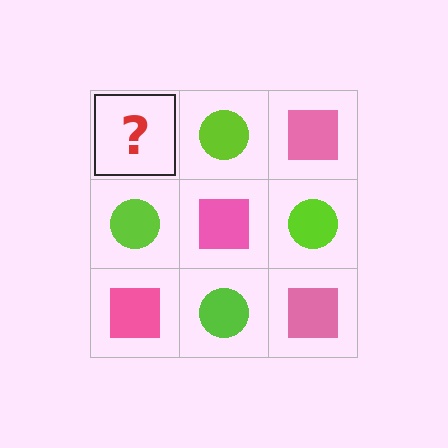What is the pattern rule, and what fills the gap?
The rule is that it alternates pink square and lime circle in a checkerboard pattern. The gap should be filled with a pink square.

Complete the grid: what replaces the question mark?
The question mark should be replaced with a pink square.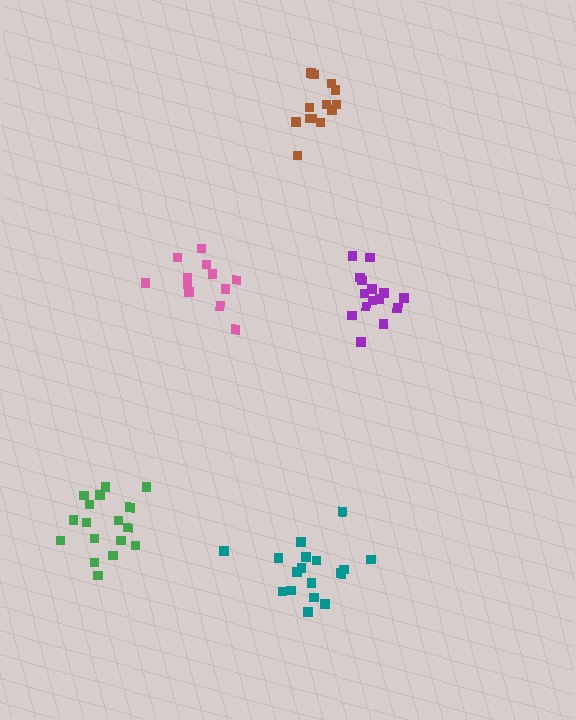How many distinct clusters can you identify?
There are 5 distinct clusters.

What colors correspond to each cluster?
The clusters are colored: pink, teal, purple, brown, green.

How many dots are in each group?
Group 1: 12 dots, Group 2: 17 dots, Group 3: 15 dots, Group 4: 13 dots, Group 5: 17 dots (74 total).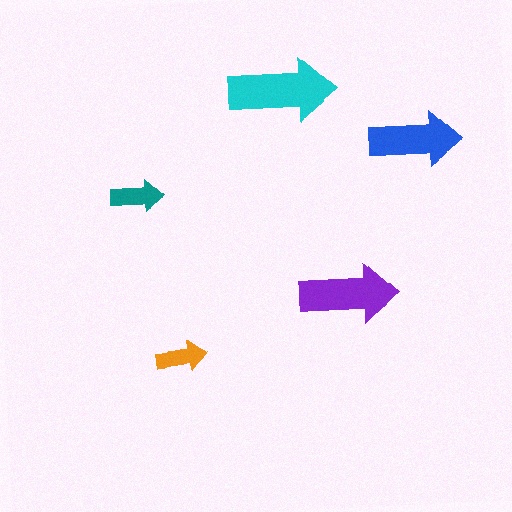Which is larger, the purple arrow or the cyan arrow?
The cyan one.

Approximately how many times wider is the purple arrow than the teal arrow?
About 2 times wider.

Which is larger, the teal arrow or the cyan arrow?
The cyan one.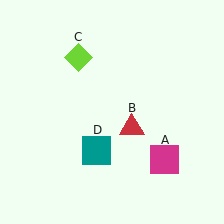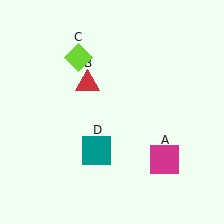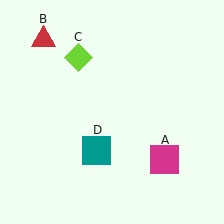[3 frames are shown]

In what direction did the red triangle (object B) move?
The red triangle (object B) moved up and to the left.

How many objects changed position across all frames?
1 object changed position: red triangle (object B).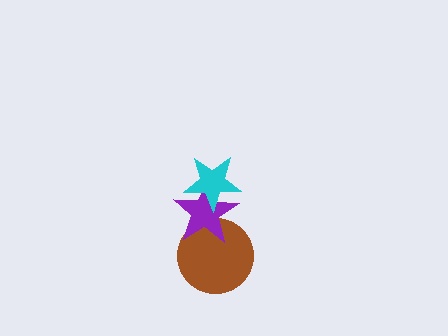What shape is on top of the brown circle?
The purple star is on top of the brown circle.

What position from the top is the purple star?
The purple star is 2nd from the top.